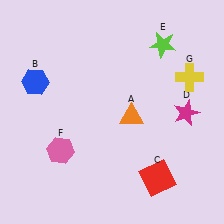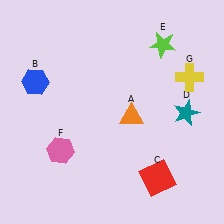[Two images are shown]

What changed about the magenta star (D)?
In Image 1, D is magenta. In Image 2, it changed to teal.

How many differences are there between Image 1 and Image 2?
There is 1 difference between the two images.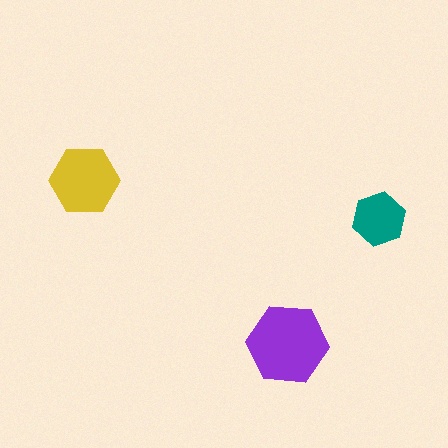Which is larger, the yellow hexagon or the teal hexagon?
The yellow one.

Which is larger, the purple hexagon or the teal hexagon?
The purple one.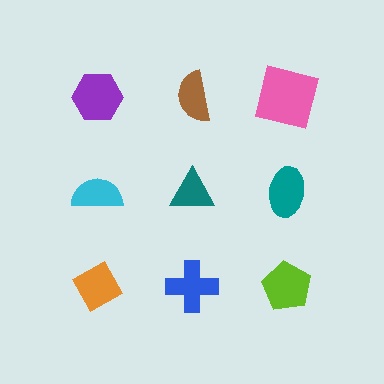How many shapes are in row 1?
3 shapes.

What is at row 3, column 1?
An orange diamond.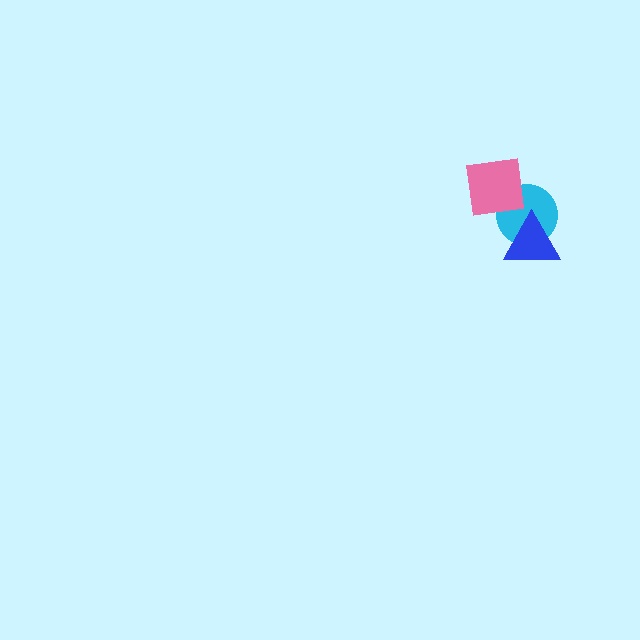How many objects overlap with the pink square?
1 object overlaps with the pink square.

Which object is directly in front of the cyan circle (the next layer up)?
The blue triangle is directly in front of the cyan circle.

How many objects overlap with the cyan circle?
2 objects overlap with the cyan circle.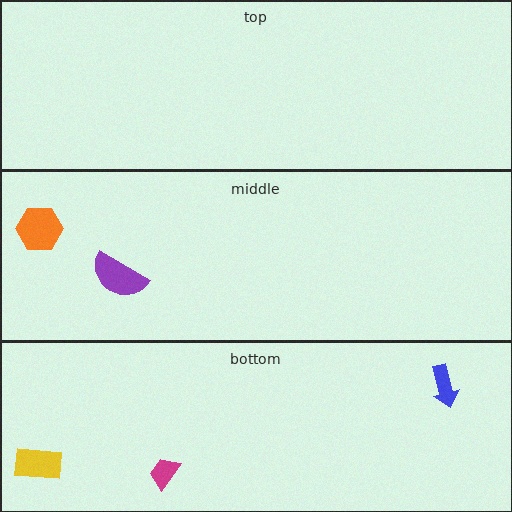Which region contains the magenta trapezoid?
The bottom region.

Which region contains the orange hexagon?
The middle region.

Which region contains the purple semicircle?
The middle region.